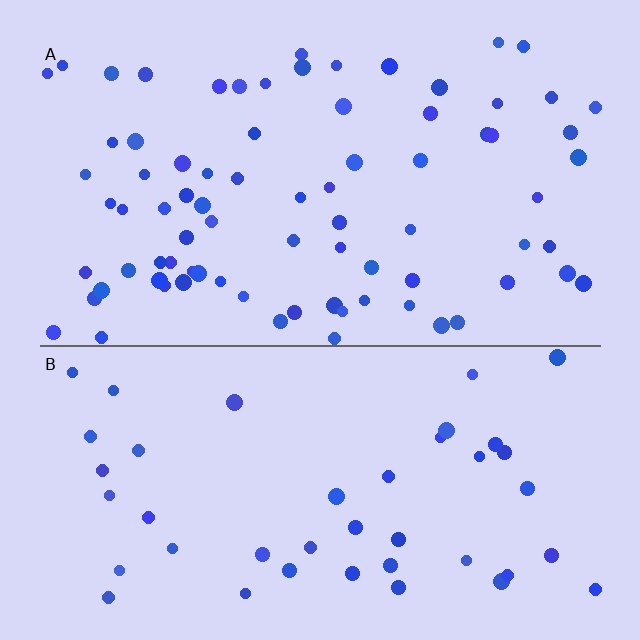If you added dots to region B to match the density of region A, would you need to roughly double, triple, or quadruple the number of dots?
Approximately double.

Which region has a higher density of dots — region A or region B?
A (the top).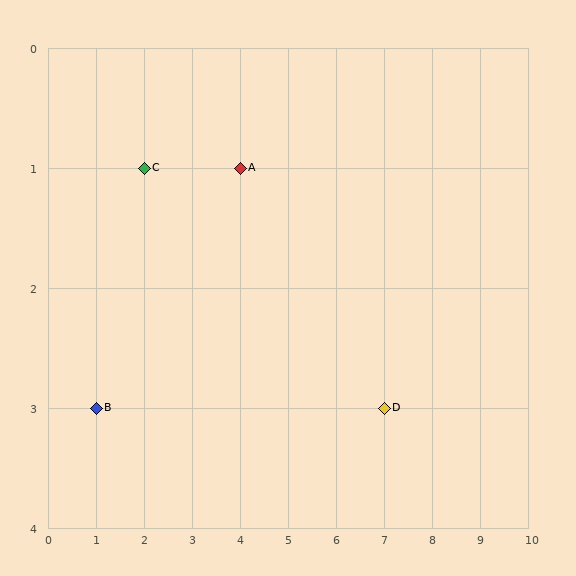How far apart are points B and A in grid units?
Points B and A are 3 columns and 2 rows apart (about 3.6 grid units diagonally).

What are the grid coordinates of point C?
Point C is at grid coordinates (2, 1).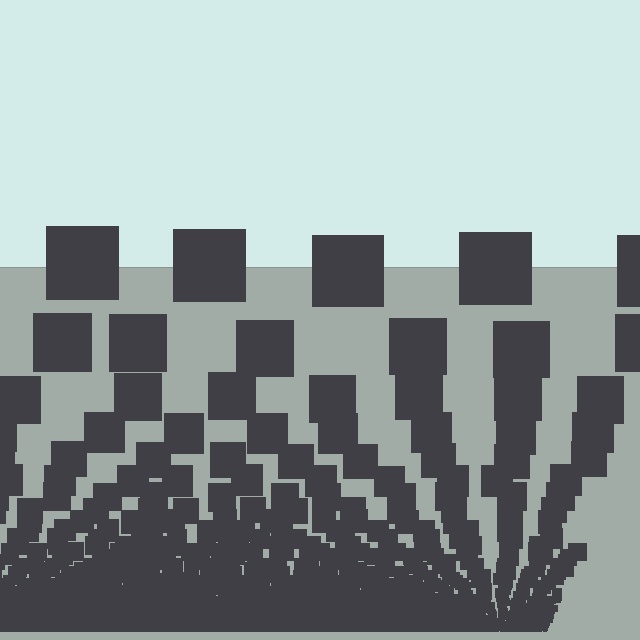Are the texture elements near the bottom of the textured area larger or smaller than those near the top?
Smaller. The gradient is inverted — elements near the bottom are smaller and denser.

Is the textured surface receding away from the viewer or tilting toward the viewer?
The surface appears to tilt toward the viewer. Texture elements get larger and sparser toward the top.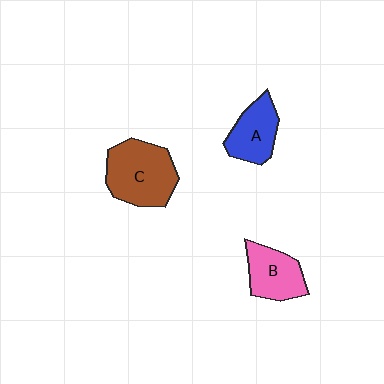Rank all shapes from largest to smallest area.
From largest to smallest: C (brown), B (pink), A (blue).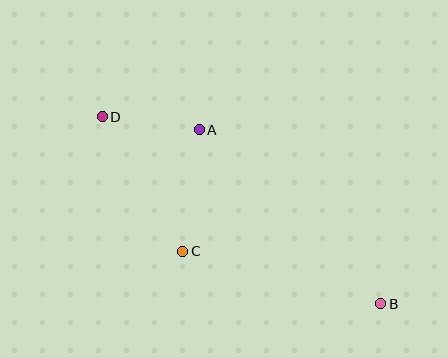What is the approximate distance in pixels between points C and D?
The distance between C and D is approximately 156 pixels.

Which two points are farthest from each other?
Points B and D are farthest from each other.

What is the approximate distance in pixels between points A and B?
The distance between A and B is approximately 252 pixels.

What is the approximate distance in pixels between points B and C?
The distance between B and C is approximately 205 pixels.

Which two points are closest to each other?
Points A and D are closest to each other.